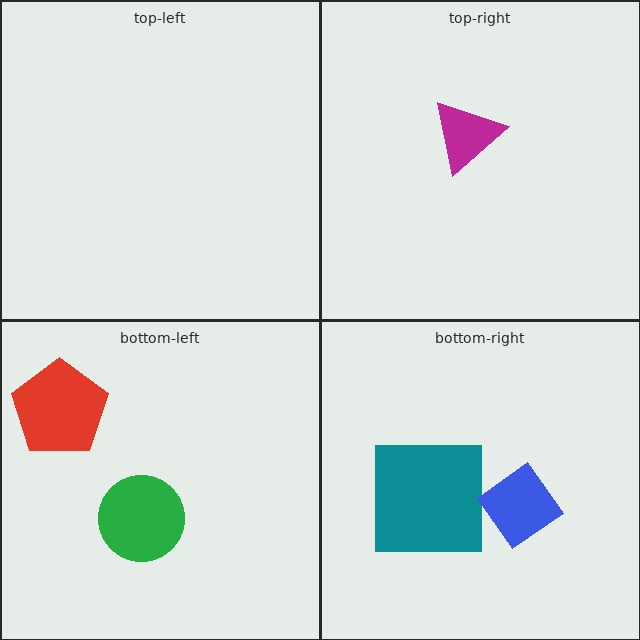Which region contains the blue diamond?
The bottom-right region.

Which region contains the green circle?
The bottom-left region.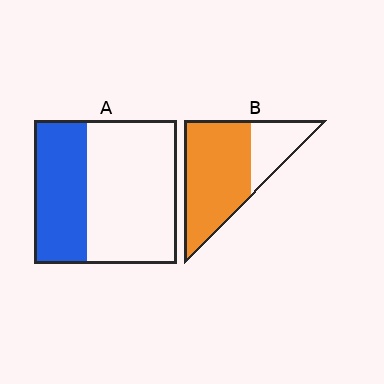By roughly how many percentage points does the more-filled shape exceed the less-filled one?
By roughly 35 percentage points (B over A).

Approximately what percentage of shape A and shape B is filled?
A is approximately 35% and B is approximately 70%.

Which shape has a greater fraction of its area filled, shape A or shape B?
Shape B.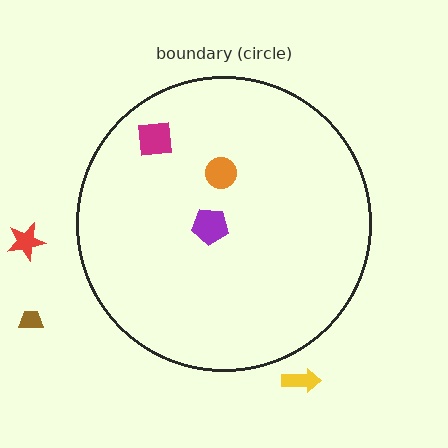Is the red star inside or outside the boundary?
Outside.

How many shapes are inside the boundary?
3 inside, 3 outside.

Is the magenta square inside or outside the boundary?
Inside.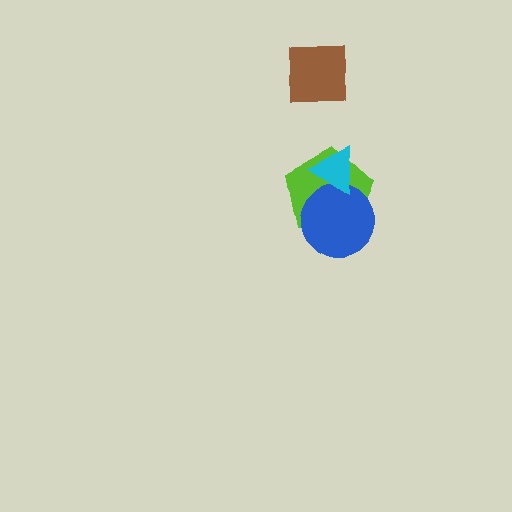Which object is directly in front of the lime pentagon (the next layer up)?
The blue circle is directly in front of the lime pentagon.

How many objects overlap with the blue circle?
2 objects overlap with the blue circle.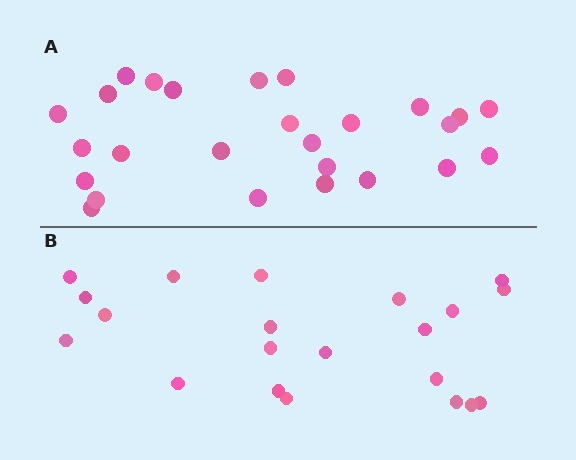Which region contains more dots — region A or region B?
Region A (the top region) has more dots.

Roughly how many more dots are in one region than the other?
Region A has about 5 more dots than region B.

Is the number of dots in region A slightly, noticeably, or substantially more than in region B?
Region A has only slightly more — the two regions are fairly close. The ratio is roughly 1.2 to 1.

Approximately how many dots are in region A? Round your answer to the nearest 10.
About 30 dots. (The exact count is 26, which rounds to 30.)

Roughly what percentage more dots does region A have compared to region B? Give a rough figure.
About 25% more.